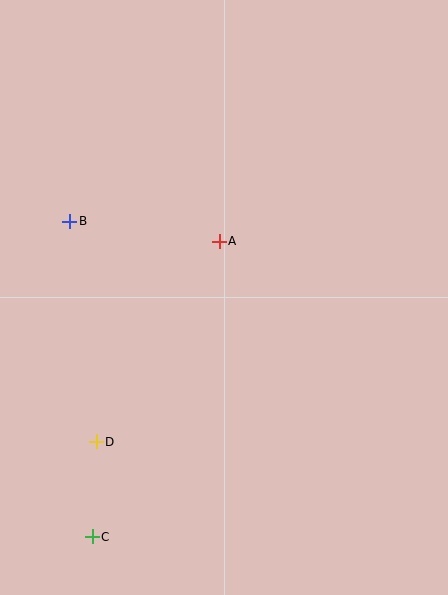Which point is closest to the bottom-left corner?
Point C is closest to the bottom-left corner.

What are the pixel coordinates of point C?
Point C is at (92, 537).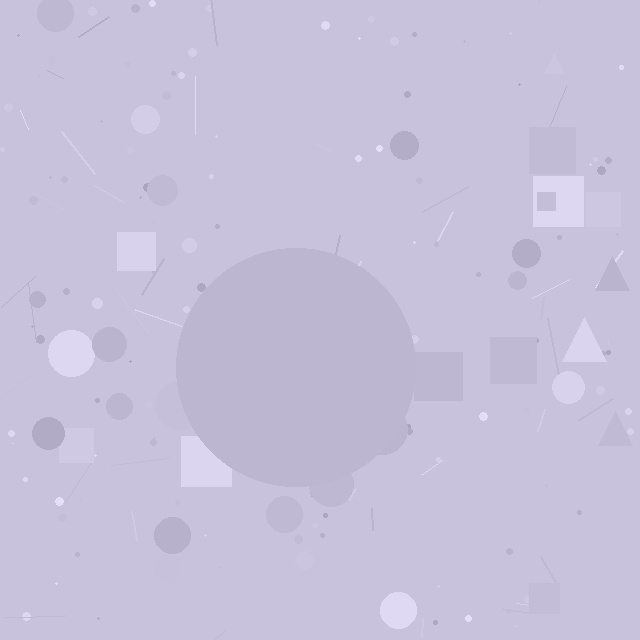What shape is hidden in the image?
A circle is hidden in the image.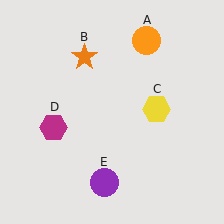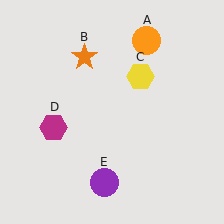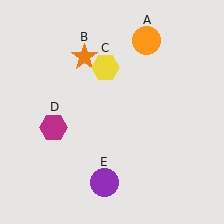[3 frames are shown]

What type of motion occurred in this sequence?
The yellow hexagon (object C) rotated counterclockwise around the center of the scene.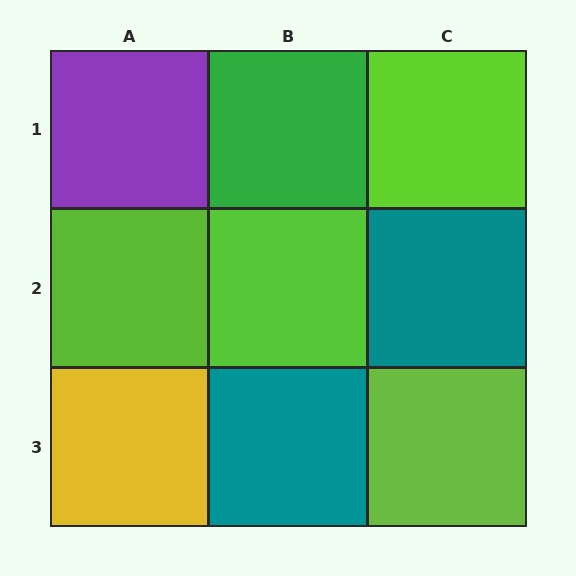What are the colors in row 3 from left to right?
Yellow, teal, lime.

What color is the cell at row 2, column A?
Lime.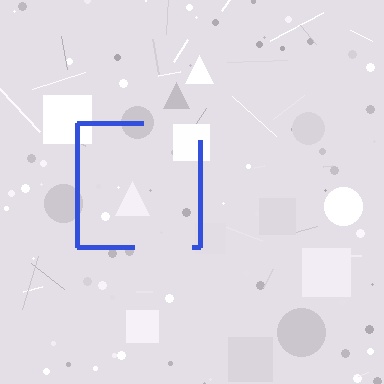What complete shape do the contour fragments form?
The contour fragments form a square.